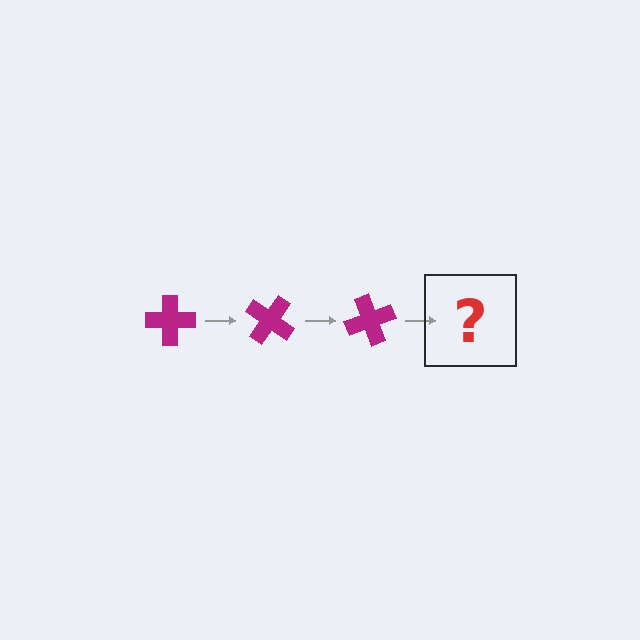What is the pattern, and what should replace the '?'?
The pattern is that the cross rotates 35 degrees each step. The '?' should be a magenta cross rotated 105 degrees.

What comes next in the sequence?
The next element should be a magenta cross rotated 105 degrees.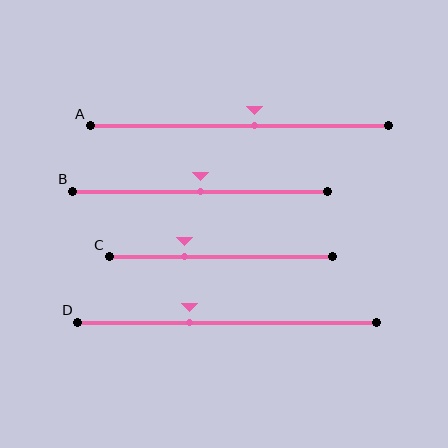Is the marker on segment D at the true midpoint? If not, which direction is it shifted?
No, the marker on segment D is shifted to the left by about 12% of the segment length.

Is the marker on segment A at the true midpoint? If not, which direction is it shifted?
No, the marker on segment A is shifted to the right by about 5% of the segment length.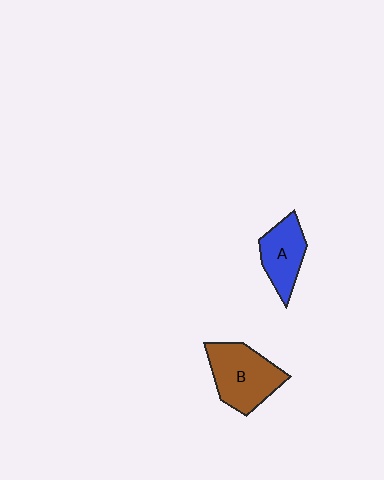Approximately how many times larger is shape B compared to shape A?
Approximately 1.4 times.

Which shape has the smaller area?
Shape A (blue).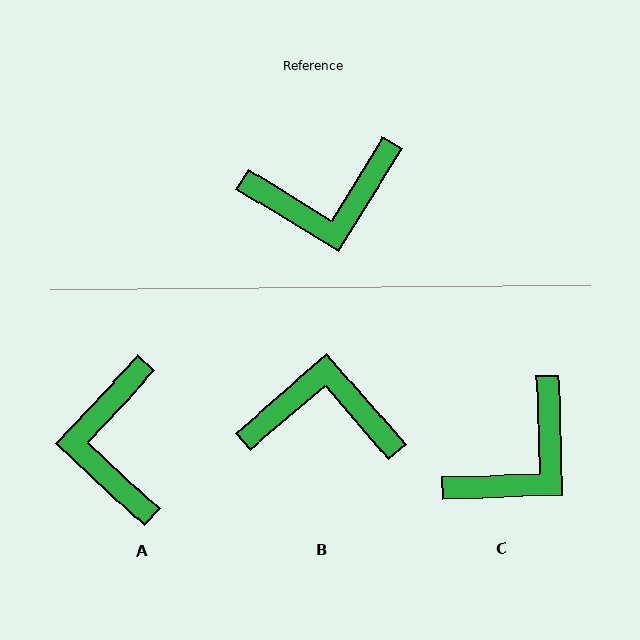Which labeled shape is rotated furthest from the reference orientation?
B, about 162 degrees away.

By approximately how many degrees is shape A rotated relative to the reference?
Approximately 102 degrees clockwise.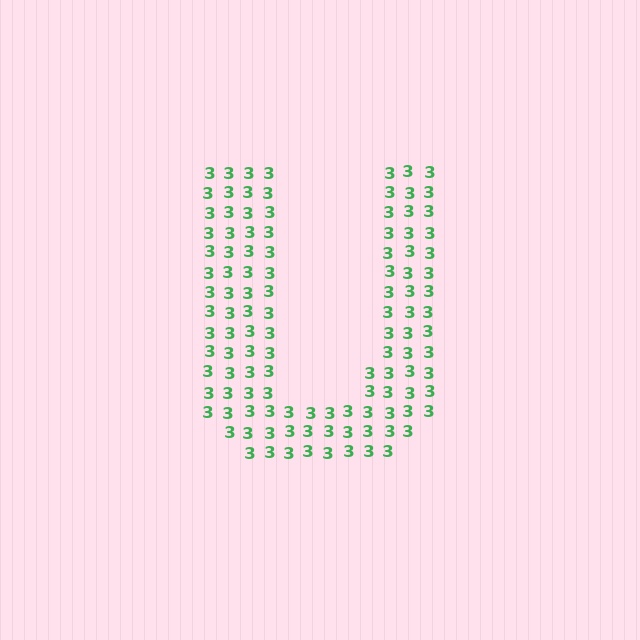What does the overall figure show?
The overall figure shows the letter U.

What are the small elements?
The small elements are digit 3's.